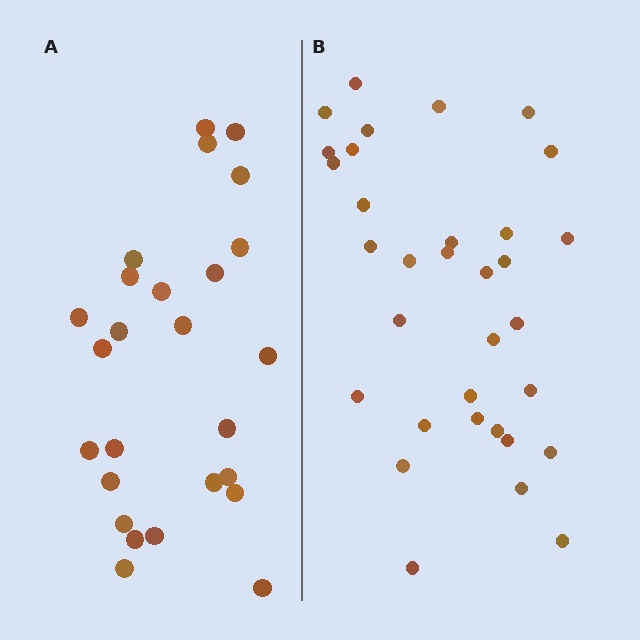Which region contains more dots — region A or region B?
Region B (the right region) has more dots.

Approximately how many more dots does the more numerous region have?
Region B has roughly 8 or so more dots than region A.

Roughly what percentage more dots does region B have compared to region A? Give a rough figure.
About 25% more.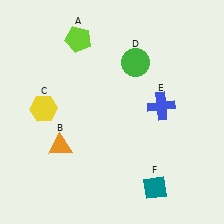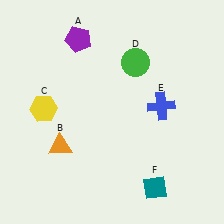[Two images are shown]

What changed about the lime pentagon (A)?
In Image 1, A is lime. In Image 2, it changed to purple.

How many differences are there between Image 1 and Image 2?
There is 1 difference between the two images.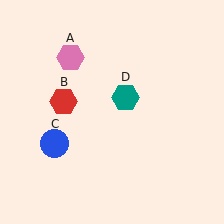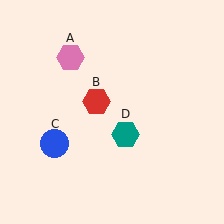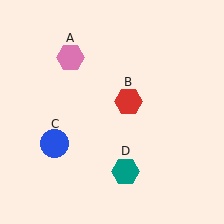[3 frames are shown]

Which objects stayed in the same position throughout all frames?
Pink hexagon (object A) and blue circle (object C) remained stationary.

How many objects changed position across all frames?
2 objects changed position: red hexagon (object B), teal hexagon (object D).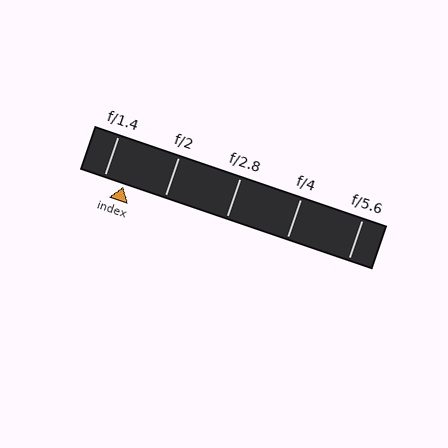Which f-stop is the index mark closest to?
The index mark is closest to f/1.4.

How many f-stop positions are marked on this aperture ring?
There are 5 f-stop positions marked.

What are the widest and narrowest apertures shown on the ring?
The widest aperture shown is f/1.4 and the narrowest is f/5.6.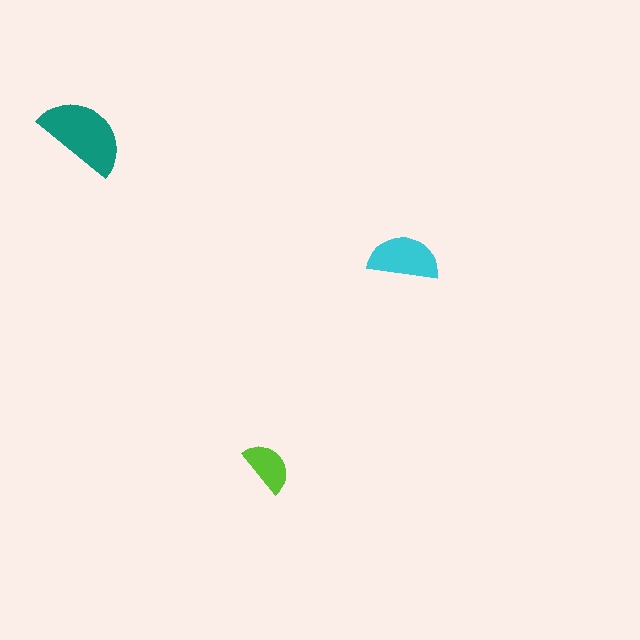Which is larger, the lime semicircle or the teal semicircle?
The teal one.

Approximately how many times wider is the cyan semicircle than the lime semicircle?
About 1.5 times wider.